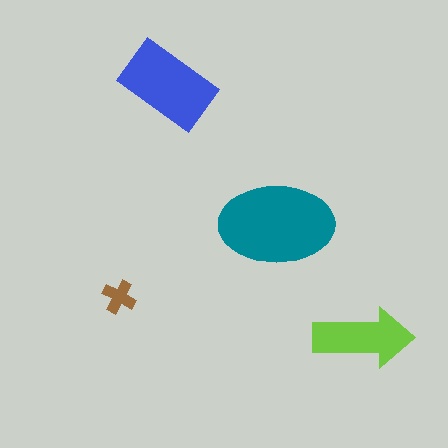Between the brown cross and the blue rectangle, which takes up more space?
The blue rectangle.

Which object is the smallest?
The brown cross.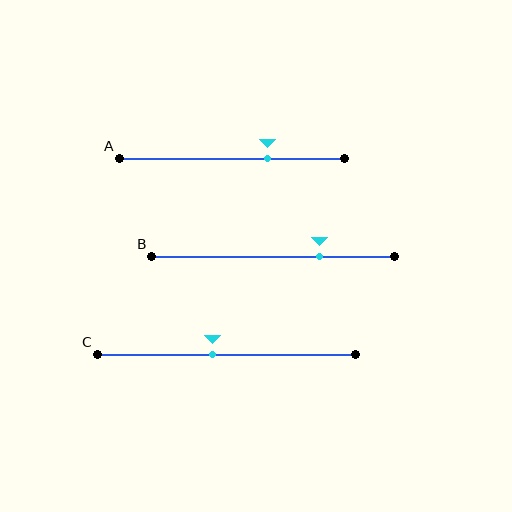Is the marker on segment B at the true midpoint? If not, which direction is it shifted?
No, the marker on segment B is shifted to the right by about 19% of the segment length.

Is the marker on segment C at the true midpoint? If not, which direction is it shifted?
No, the marker on segment C is shifted to the left by about 5% of the segment length.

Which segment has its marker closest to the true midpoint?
Segment C has its marker closest to the true midpoint.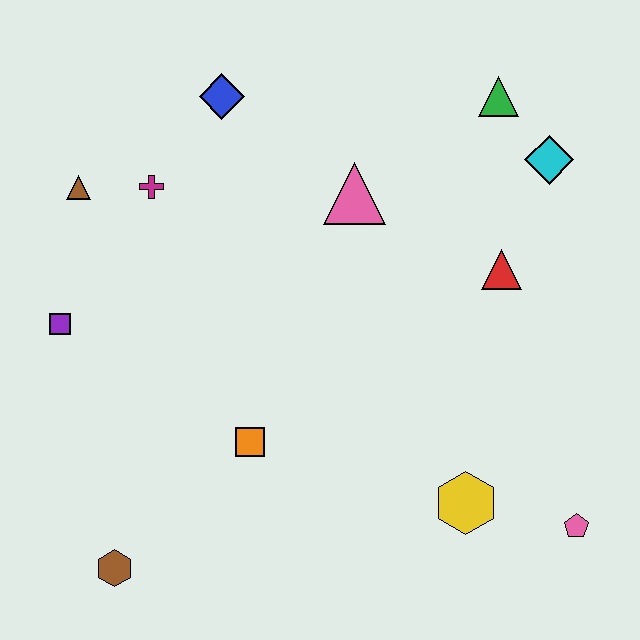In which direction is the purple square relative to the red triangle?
The purple square is to the left of the red triangle.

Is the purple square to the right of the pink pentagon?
No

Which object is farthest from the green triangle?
The brown hexagon is farthest from the green triangle.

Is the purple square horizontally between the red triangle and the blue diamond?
No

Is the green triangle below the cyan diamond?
No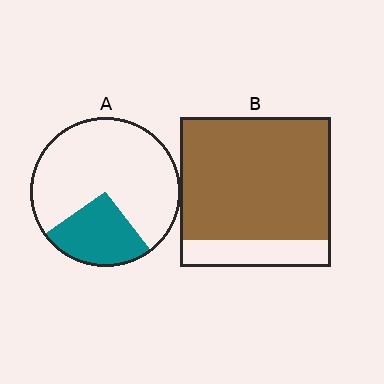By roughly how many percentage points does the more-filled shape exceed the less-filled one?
By roughly 55 percentage points (B over A).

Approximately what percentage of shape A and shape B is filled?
A is approximately 25% and B is approximately 80%.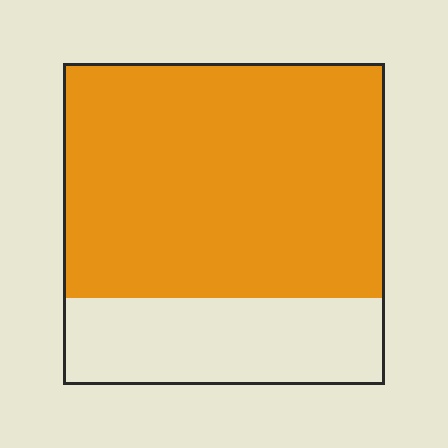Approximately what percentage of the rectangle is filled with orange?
Approximately 75%.